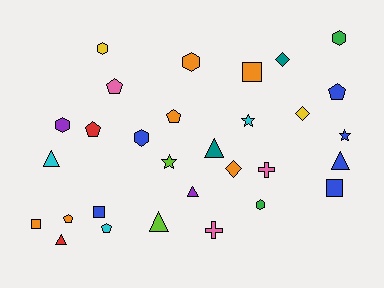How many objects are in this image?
There are 30 objects.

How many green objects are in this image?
There are 2 green objects.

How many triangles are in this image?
There are 6 triangles.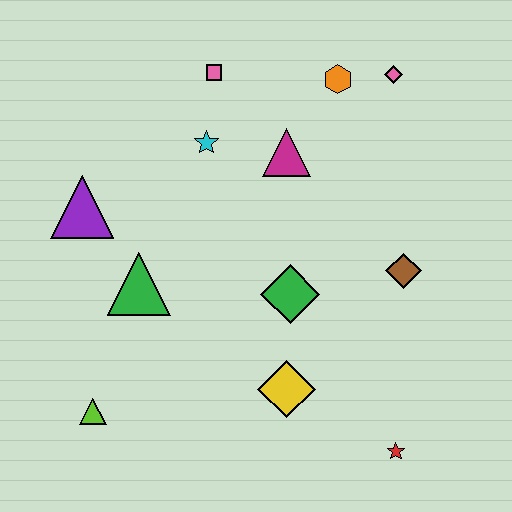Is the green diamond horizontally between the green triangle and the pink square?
No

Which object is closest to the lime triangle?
The green triangle is closest to the lime triangle.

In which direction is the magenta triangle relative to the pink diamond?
The magenta triangle is to the left of the pink diamond.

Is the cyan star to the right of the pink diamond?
No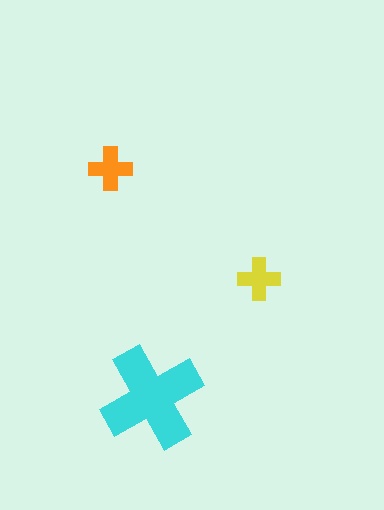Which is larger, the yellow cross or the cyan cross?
The cyan one.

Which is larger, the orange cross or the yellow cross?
The orange one.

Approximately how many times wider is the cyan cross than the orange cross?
About 2.5 times wider.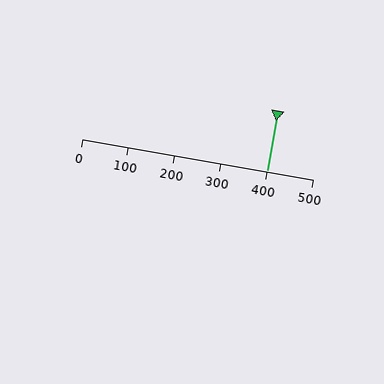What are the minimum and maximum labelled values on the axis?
The axis runs from 0 to 500.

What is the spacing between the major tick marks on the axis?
The major ticks are spaced 100 apart.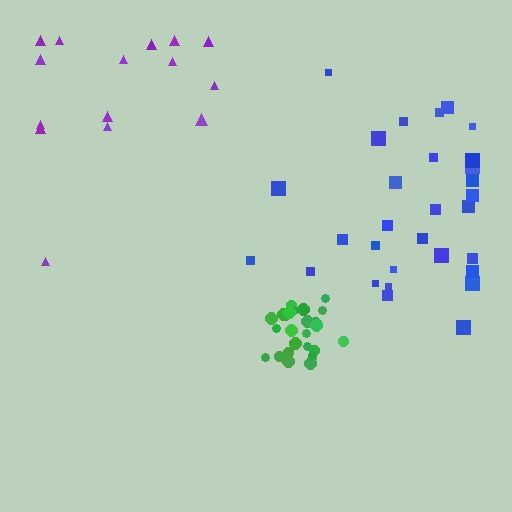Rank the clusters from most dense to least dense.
green, blue, purple.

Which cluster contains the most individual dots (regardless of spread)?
Blue (30).